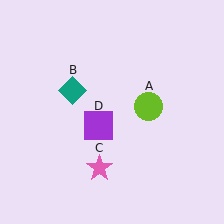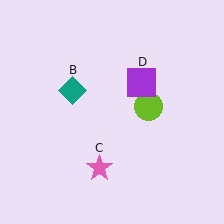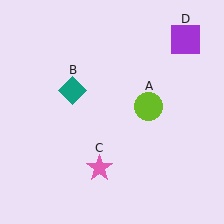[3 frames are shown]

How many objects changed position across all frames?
1 object changed position: purple square (object D).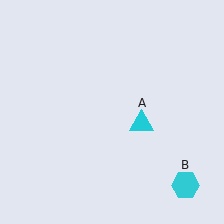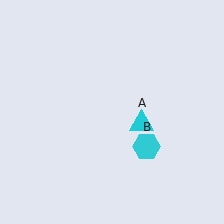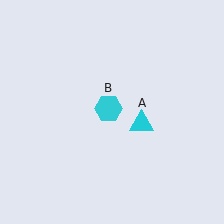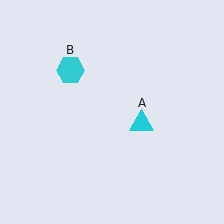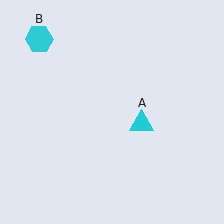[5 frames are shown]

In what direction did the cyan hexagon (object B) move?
The cyan hexagon (object B) moved up and to the left.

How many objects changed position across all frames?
1 object changed position: cyan hexagon (object B).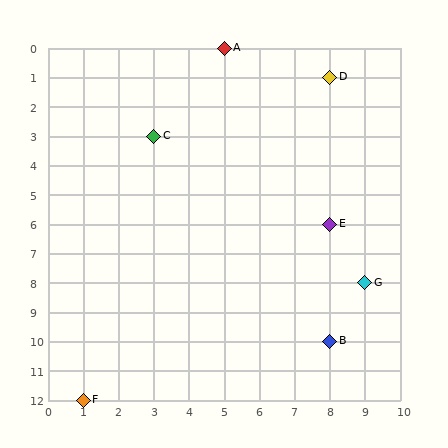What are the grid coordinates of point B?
Point B is at grid coordinates (8, 10).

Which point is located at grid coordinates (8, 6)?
Point E is at (8, 6).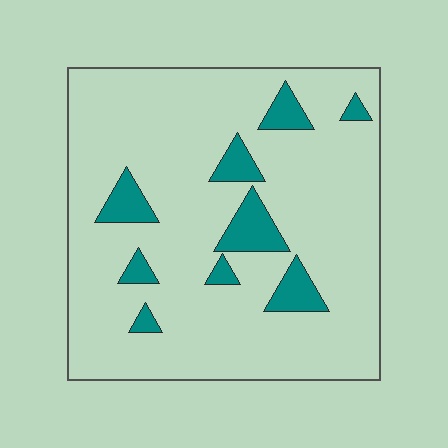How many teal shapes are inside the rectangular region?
9.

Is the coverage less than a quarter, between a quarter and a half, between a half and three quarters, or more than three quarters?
Less than a quarter.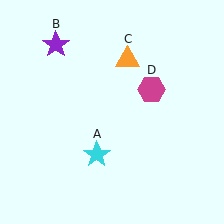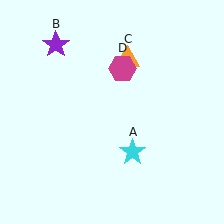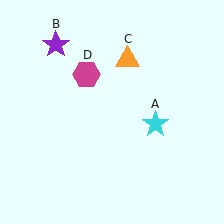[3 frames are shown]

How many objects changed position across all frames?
2 objects changed position: cyan star (object A), magenta hexagon (object D).